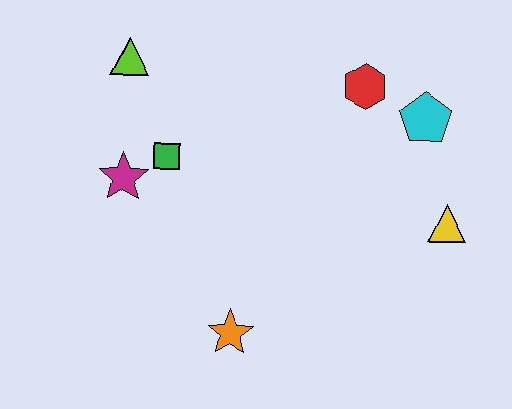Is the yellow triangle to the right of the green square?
Yes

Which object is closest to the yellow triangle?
The cyan pentagon is closest to the yellow triangle.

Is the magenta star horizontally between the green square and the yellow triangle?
No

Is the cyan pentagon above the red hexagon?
No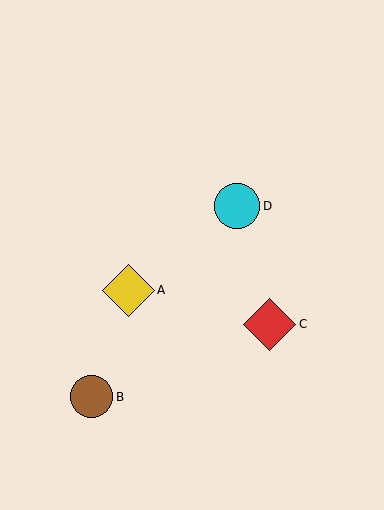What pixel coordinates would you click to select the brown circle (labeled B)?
Click at (92, 397) to select the brown circle B.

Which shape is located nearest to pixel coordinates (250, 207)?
The cyan circle (labeled D) at (237, 206) is nearest to that location.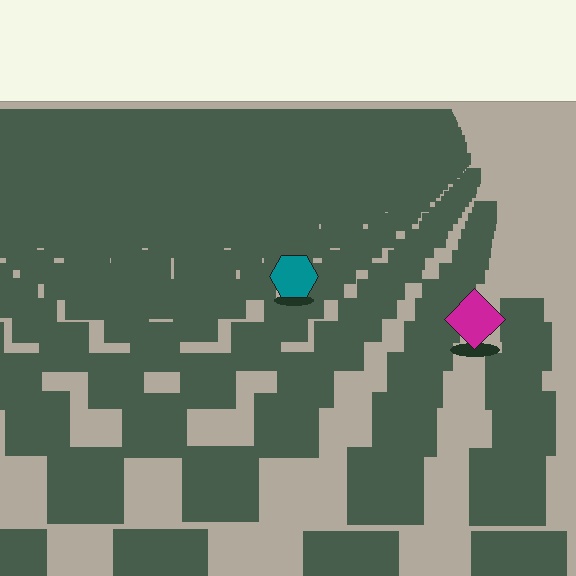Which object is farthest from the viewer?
The teal hexagon is farthest from the viewer. It appears smaller and the ground texture around it is denser.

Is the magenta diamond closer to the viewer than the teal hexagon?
Yes. The magenta diamond is closer — you can tell from the texture gradient: the ground texture is coarser near it.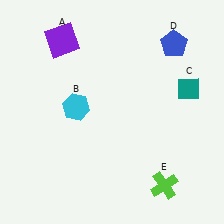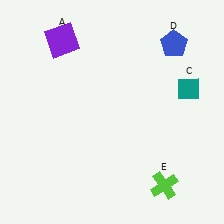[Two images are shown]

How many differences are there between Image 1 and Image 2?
There is 1 difference between the two images.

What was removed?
The cyan hexagon (B) was removed in Image 2.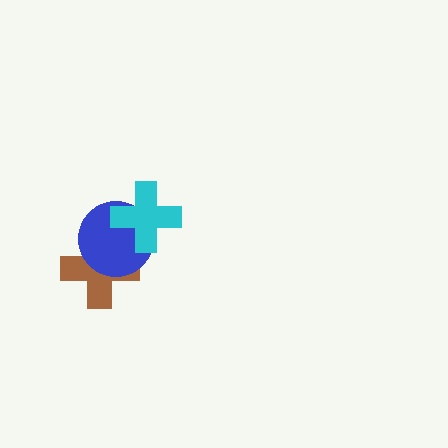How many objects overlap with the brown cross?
1 object overlaps with the brown cross.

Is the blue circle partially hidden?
Yes, it is partially covered by another shape.